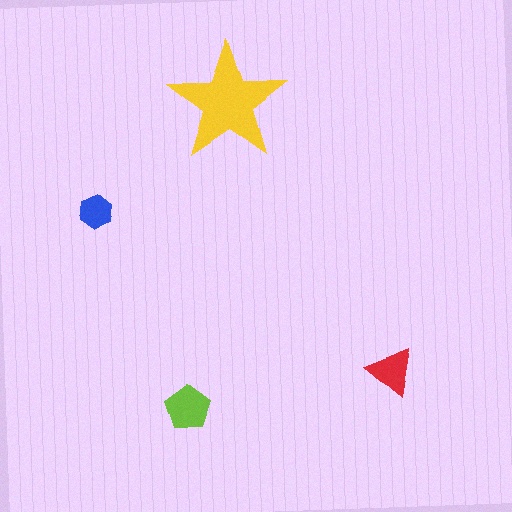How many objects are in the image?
There are 4 objects in the image.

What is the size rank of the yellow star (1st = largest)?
1st.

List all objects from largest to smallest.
The yellow star, the lime pentagon, the red triangle, the blue hexagon.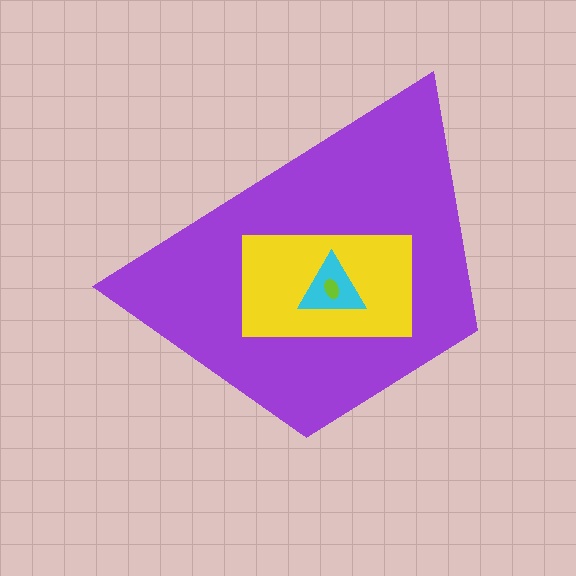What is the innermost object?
The lime ellipse.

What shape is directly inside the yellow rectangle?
The cyan triangle.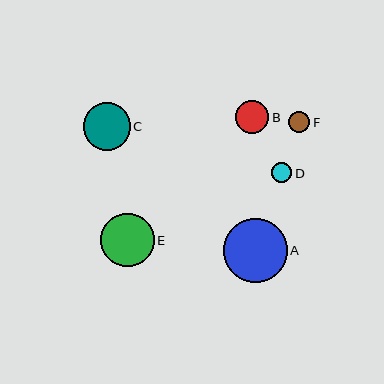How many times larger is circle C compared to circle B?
Circle C is approximately 1.4 times the size of circle B.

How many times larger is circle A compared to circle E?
Circle A is approximately 1.2 times the size of circle E.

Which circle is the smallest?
Circle D is the smallest with a size of approximately 21 pixels.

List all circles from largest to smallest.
From largest to smallest: A, E, C, B, F, D.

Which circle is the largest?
Circle A is the largest with a size of approximately 64 pixels.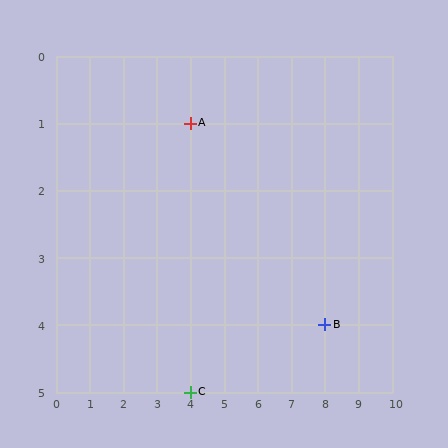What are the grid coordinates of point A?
Point A is at grid coordinates (4, 1).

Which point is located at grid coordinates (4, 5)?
Point C is at (4, 5).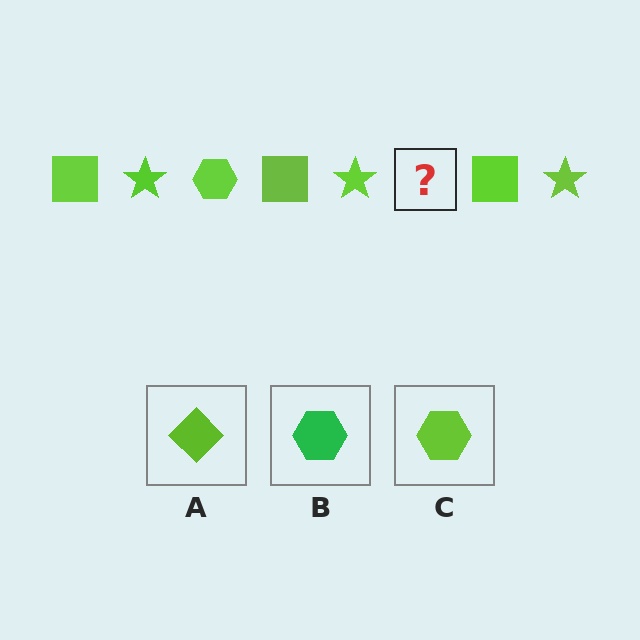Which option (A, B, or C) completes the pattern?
C.